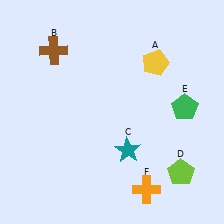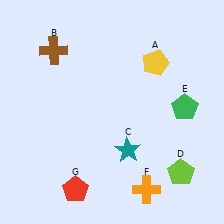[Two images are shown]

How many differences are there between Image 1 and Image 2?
There is 1 difference between the two images.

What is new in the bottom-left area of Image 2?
A red pentagon (G) was added in the bottom-left area of Image 2.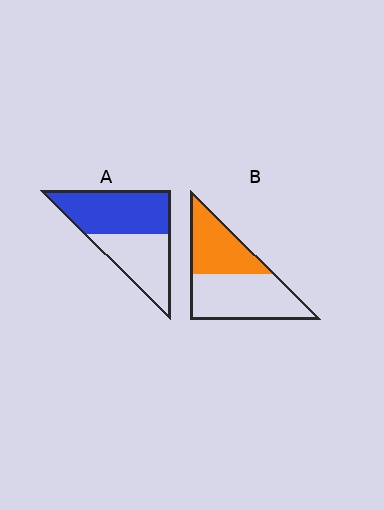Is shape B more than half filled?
No.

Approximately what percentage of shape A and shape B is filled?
A is approximately 55% and B is approximately 40%.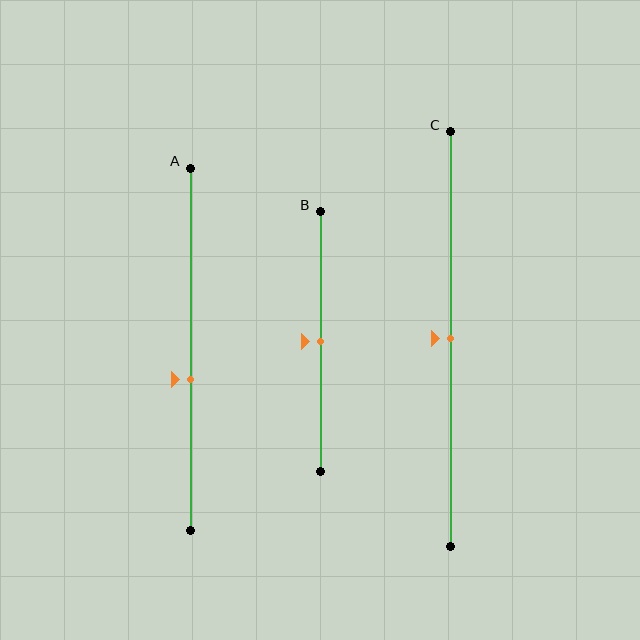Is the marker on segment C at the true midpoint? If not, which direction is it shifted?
Yes, the marker on segment C is at the true midpoint.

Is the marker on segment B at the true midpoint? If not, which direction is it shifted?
Yes, the marker on segment B is at the true midpoint.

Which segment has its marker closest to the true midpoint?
Segment B has its marker closest to the true midpoint.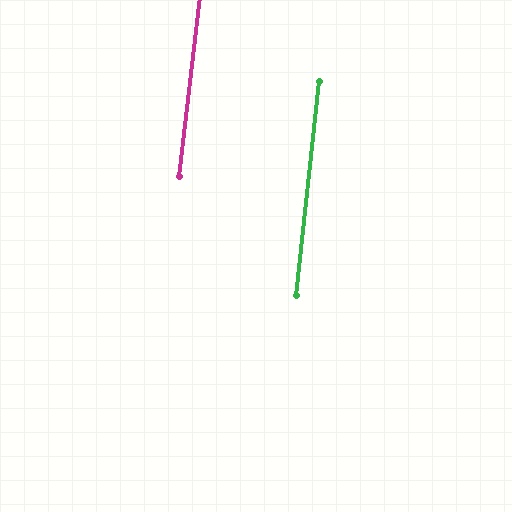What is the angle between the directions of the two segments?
Approximately 1 degree.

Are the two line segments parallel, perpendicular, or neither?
Parallel — their directions differ by only 0.5°.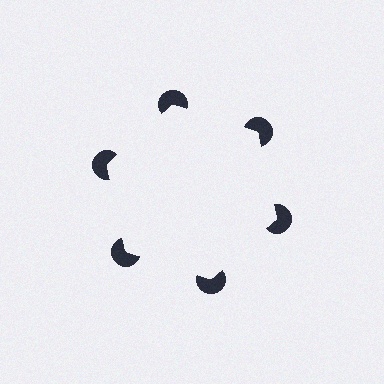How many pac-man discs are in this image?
There are 6 — one at each vertex of the illusory hexagon.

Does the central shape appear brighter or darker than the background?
It typically appears slightly brighter than the background, even though no actual brightness change is drawn.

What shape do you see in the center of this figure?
An illusory hexagon — its edges are inferred from the aligned wedge cuts in the pac-man discs, not physically drawn.